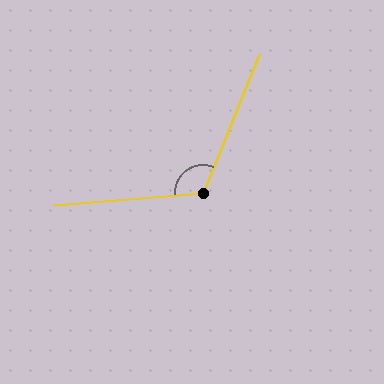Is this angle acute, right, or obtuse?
It is obtuse.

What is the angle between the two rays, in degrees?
Approximately 117 degrees.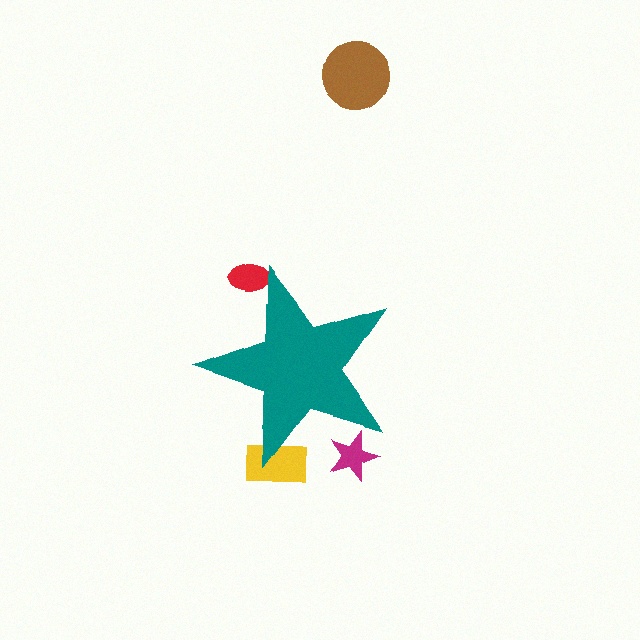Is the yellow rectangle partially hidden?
Yes, the yellow rectangle is partially hidden behind the teal star.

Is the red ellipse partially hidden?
Yes, the red ellipse is partially hidden behind the teal star.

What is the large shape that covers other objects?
A teal star.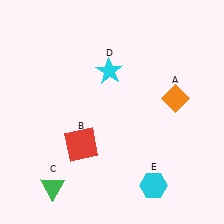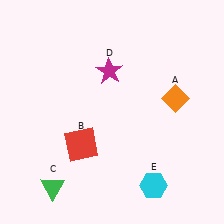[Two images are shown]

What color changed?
The star (D) changed from cyan in Image 1 to magenta in Image 2.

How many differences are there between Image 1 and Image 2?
There is 1 difference between the two images.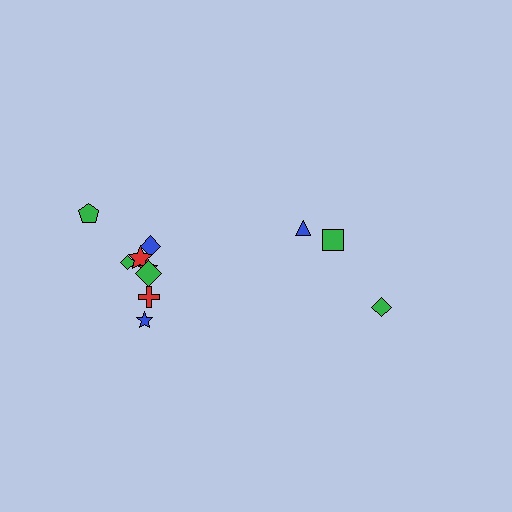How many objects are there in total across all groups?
There are 11 objects.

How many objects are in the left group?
There are 8 objects.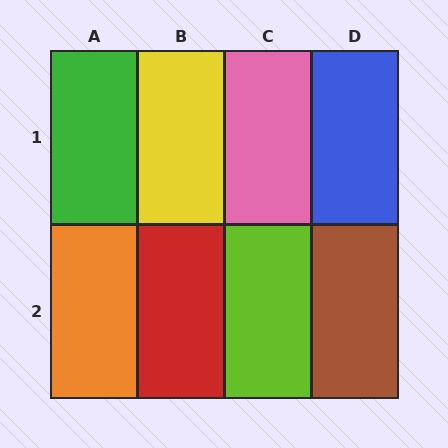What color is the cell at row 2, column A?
Orange.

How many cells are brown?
1 cell is brown.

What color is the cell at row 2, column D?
Brown.